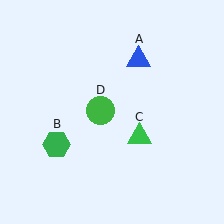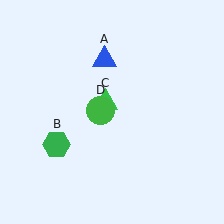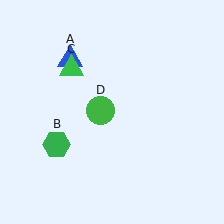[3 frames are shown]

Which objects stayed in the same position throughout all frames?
Green hexagon (object B) and green circle (object D) remained stationary.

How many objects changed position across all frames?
2 objects changed position: blue triangle (object A), green triangle (object C).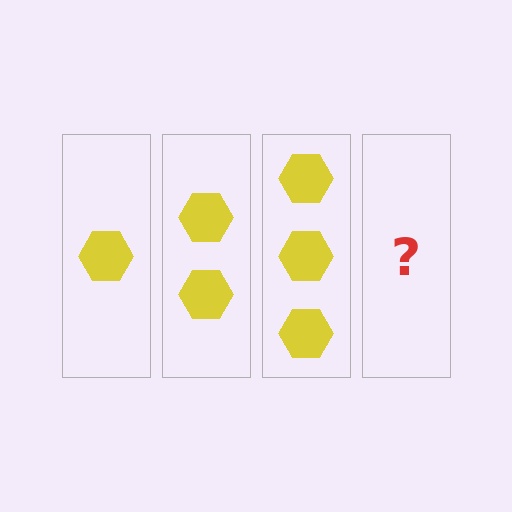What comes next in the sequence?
The next element should be 4 hexagons.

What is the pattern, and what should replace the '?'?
The pattern is that each step adds one more hexagon. The '?' should be 4 hexagons.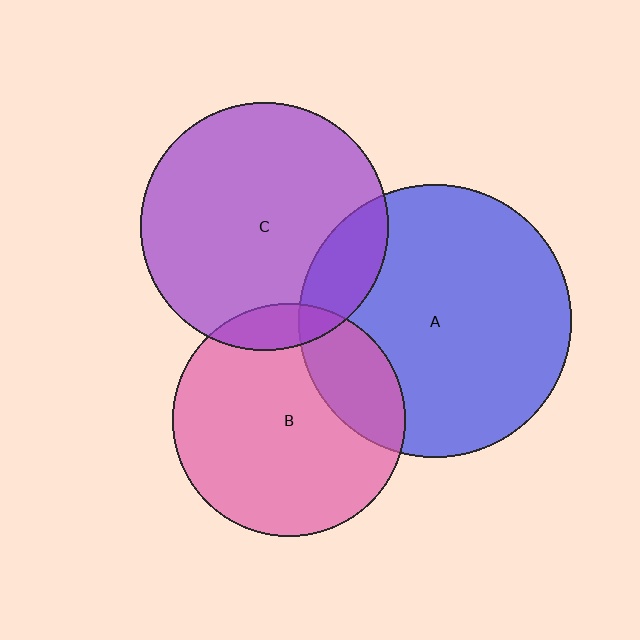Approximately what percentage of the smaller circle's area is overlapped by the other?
Approximately 10%.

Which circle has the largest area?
Circle A (blue).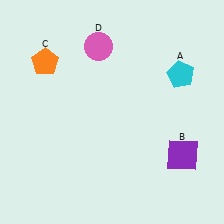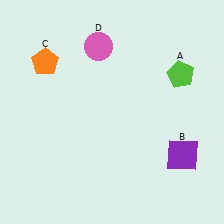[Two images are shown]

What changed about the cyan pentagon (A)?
In Image 1, A is cyan. In Image 2, it changed to lime.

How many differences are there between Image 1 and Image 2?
There is 1 difference between the two images.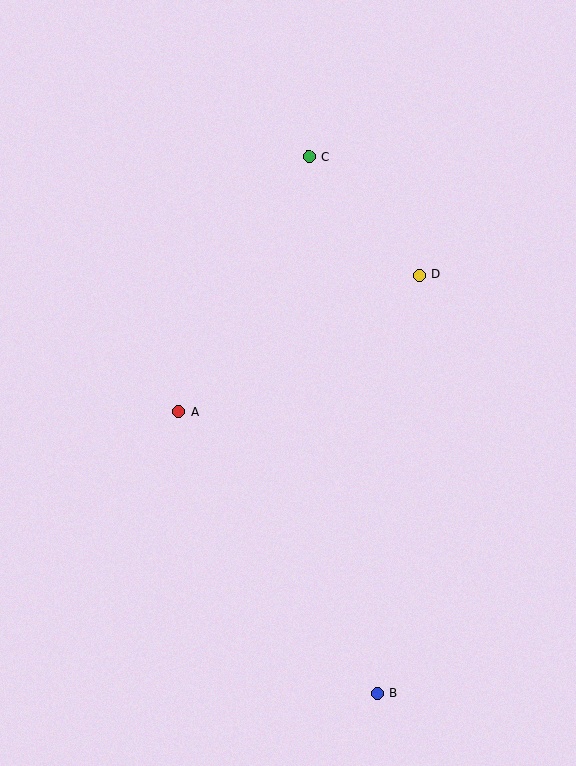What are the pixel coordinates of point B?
Point B is at (378, 693).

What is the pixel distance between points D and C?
The distance between D and C is 162 pixels.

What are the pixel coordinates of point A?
Point A is at (179, 412).